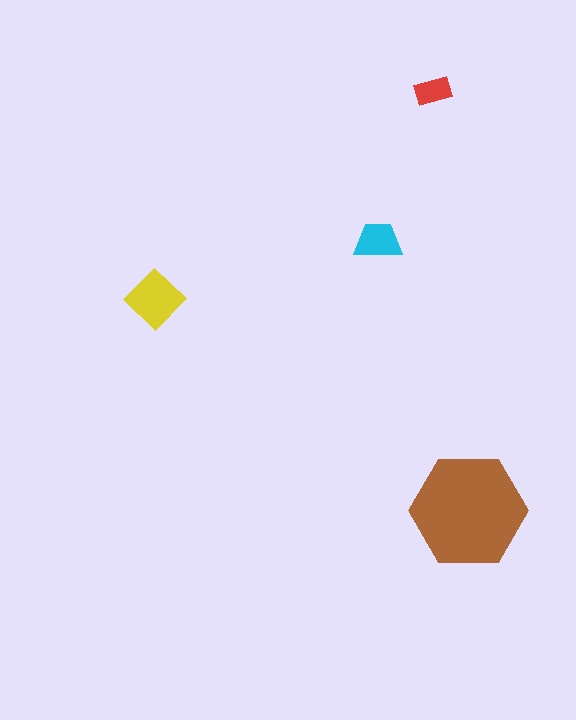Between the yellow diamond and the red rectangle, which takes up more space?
The yellow diamond.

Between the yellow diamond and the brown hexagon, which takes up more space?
The brown hexagon.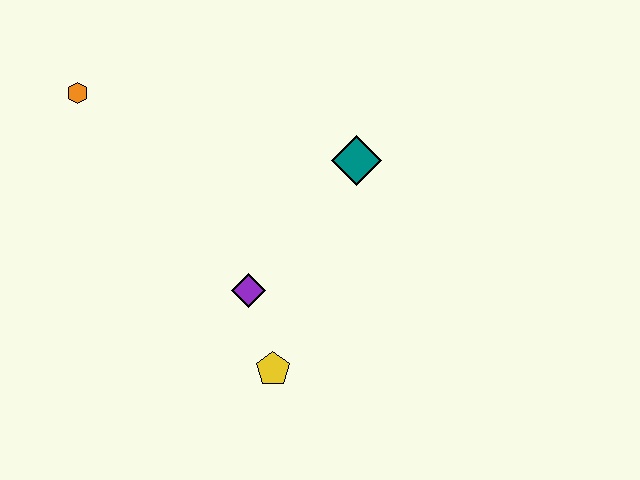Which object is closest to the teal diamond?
The purple diamond is closest to the teal diamond.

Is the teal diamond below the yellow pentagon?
No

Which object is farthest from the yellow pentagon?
The orange hexagon is farthest from the yellow pentagon.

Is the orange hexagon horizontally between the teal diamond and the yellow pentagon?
No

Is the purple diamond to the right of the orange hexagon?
Yes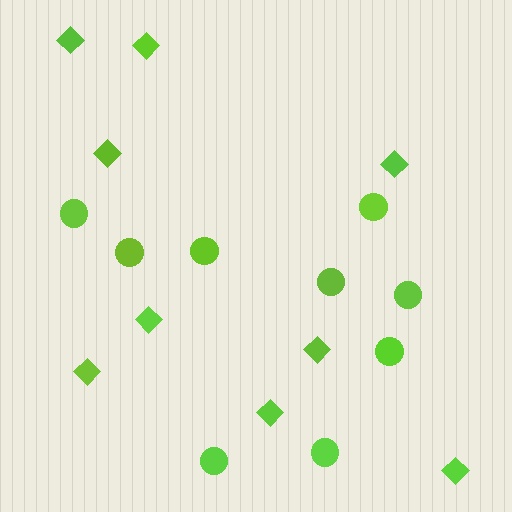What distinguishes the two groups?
There are 2 groups: one group of diamonds (9) and one group of circles (9).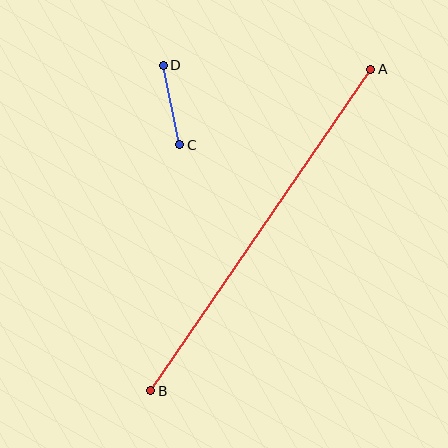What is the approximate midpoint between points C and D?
The midpoint is at approximately (172, 105) pixels.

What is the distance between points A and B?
The distance is approximately 389 pixels.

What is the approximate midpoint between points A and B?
The midpoint is at approximately (261, 230) pixels.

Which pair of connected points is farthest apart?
Points A and B are farthest apart.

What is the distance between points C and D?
The distance is approximately 81 pixels.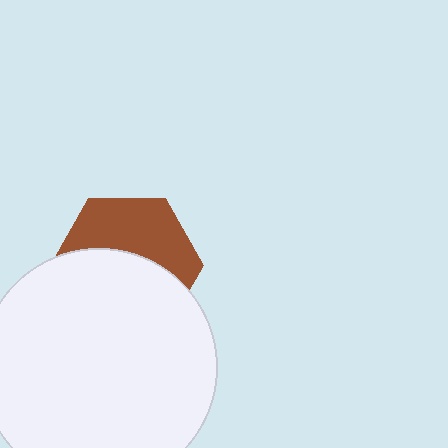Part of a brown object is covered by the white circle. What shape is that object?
It is a hexagon.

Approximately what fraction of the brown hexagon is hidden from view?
Roughly 55% of the brown hexagon is hidden behind the white circle.